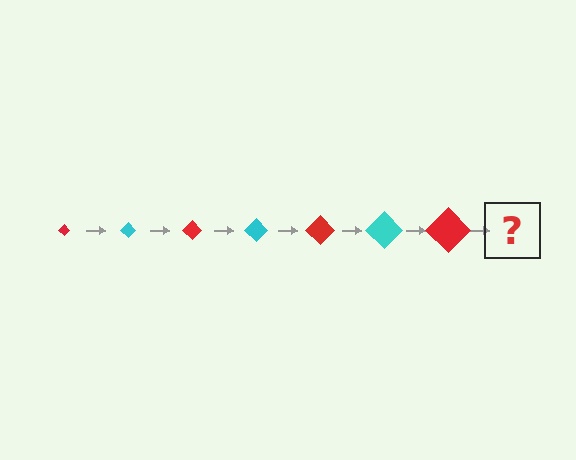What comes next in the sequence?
The next element should be a cyan diamond, larger than the previous one.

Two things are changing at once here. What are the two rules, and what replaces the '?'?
The two rules are that the diamond grows larger each step and the color cycles through red and cyan. The '?' should be a cyan diamond, larger than the previous one.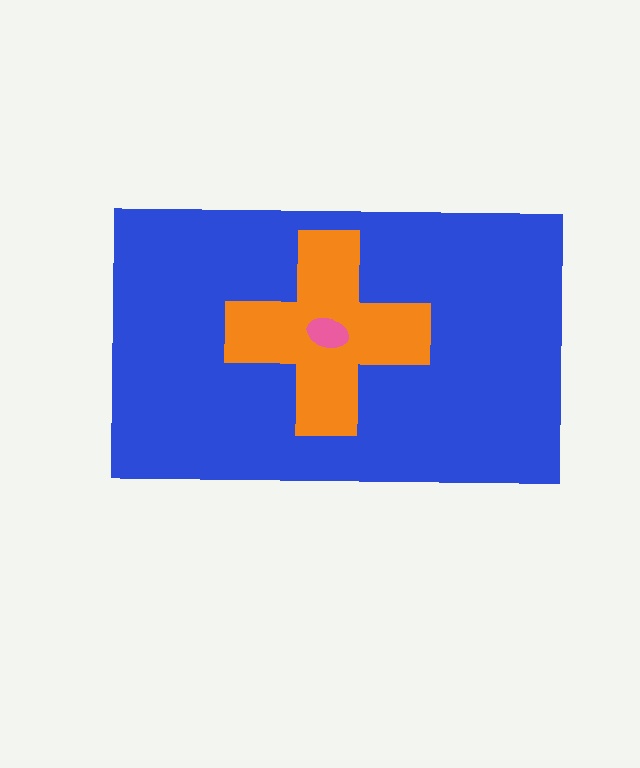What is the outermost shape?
The blue rectangle.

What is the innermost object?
The pink ellipse.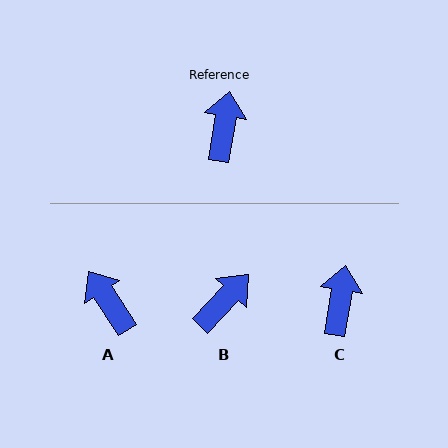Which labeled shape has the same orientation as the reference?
C.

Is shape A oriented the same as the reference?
No, it is off by about 42 degrees.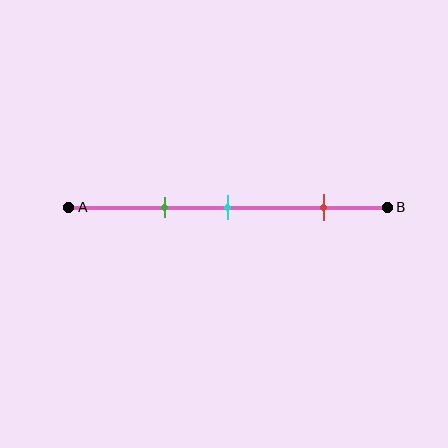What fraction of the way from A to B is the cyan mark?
The cyan mark is approximately 50% (0.5) of the way from A to B.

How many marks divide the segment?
There are 3 marks dividing the segment.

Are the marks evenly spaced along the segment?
No, the marks are not evenly spaced.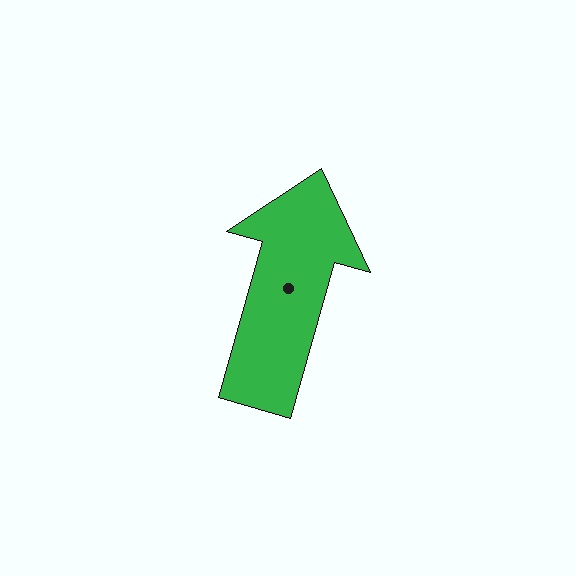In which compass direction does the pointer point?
North.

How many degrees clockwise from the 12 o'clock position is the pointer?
Approximately 16 degrees.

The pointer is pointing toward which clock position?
Roughly 1 o'clock.